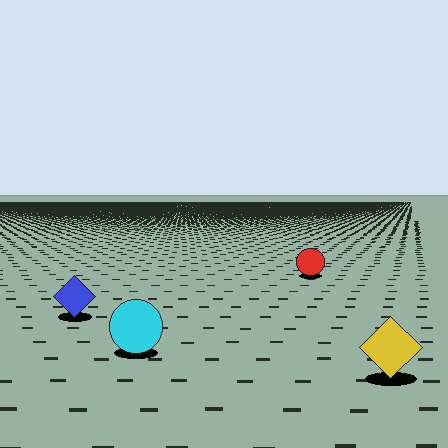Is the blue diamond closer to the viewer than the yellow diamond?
No. The yellow diamond is closer — you can tell from the texture gradient: the ground texture is coarser near it.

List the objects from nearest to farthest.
From nearest to farthest: the yellow diamond, the cyan circle, the blue diamond, the red circle.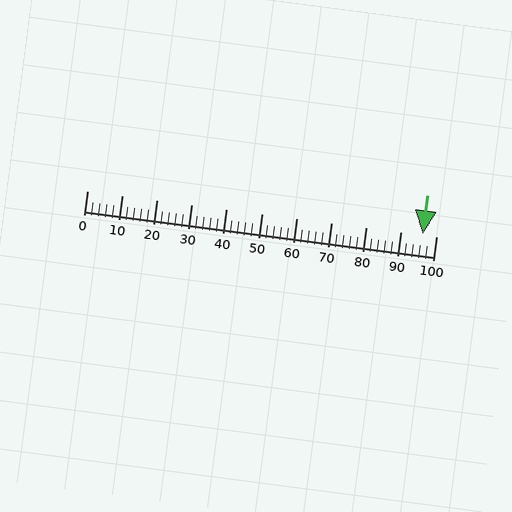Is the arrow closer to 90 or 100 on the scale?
The arrow is closer to 100.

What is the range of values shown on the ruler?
The ruler shows values from 0 to 100.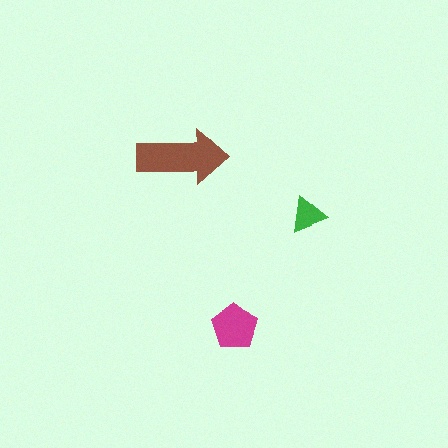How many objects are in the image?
There are 3 objects in the image.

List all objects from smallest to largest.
The green triangle, the magenta pentagon, the brown arrow.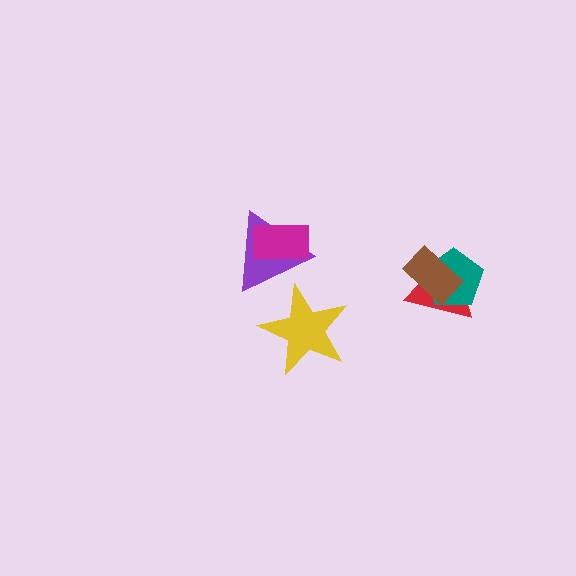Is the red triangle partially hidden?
Yes, it is partially covered by another shape.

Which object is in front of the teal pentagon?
The brown rectangle is in front of the teal pentagon.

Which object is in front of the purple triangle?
The magenta rectangle is in front of the purple triangle.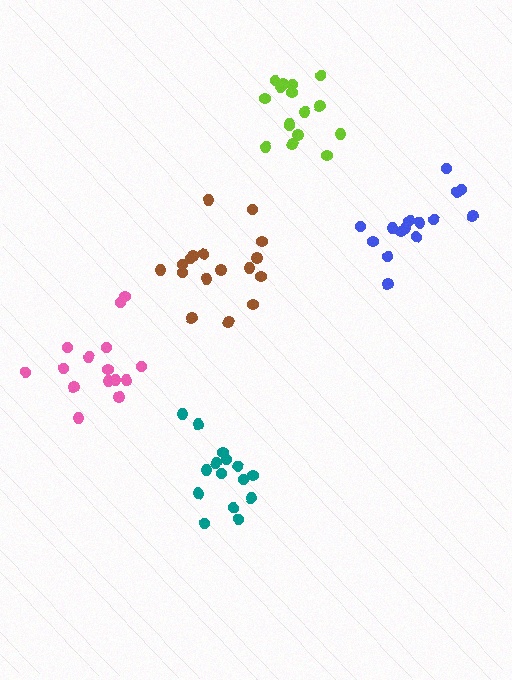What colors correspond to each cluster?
The clusters are colored: lime, brown, pink, teal, blue.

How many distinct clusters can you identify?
There are 5 distinct clusters.